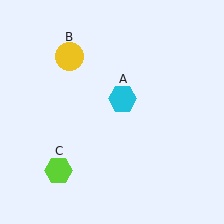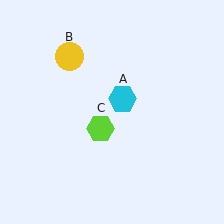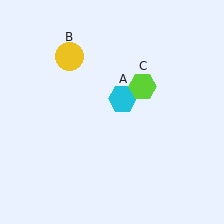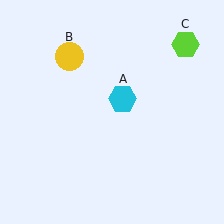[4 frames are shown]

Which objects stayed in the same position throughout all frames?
Cyan hexagon (object A) and yellow circle (object B) remained stationary.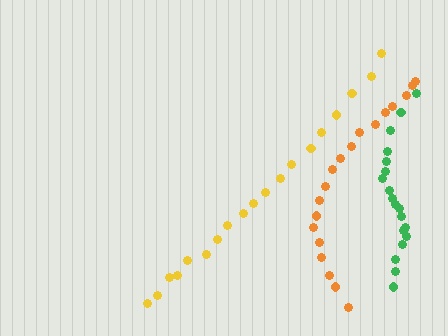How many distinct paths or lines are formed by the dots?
There are 3 distinct paths.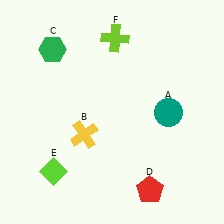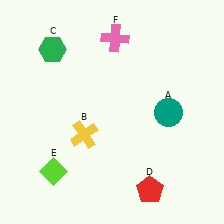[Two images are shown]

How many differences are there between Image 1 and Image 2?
There is 1 difference between the two images.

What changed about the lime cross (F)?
In Image 1, F is lime. In Image 2, it changed to pink.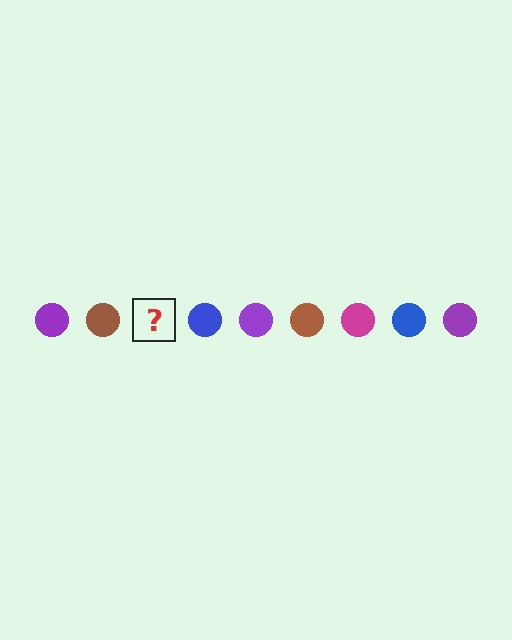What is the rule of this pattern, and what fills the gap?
The rule is that the pattern cycles through purple, brown, magenta, blue circles. The gap should be filled with a magenta circle.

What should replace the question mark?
The question mark should be replaced with a magenta circle.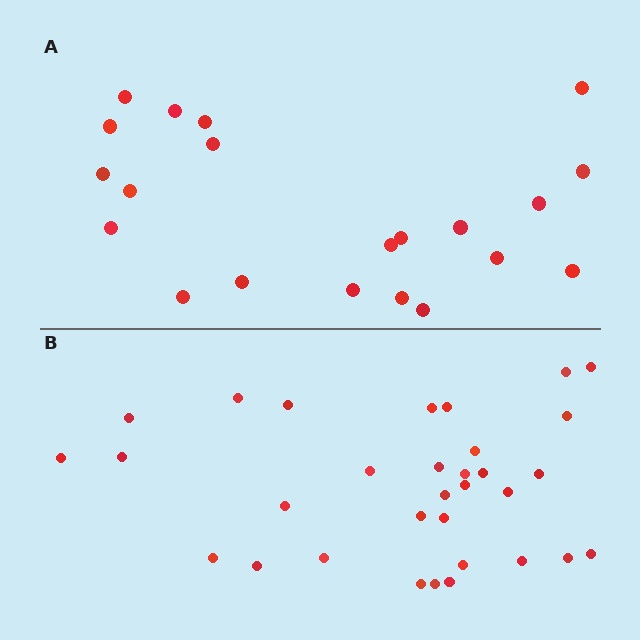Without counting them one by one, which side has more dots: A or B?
Region B (the bottom region) has more dots.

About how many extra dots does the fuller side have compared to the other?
Region B has roughly 12 or so more dots than region A.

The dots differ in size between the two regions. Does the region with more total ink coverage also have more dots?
No. Region A has more total ink coverage because its dots are larger, but region B actually contains more individual dots. Total area can be misleading — the number of items is what matters here.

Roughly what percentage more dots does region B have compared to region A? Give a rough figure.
About 50% more.